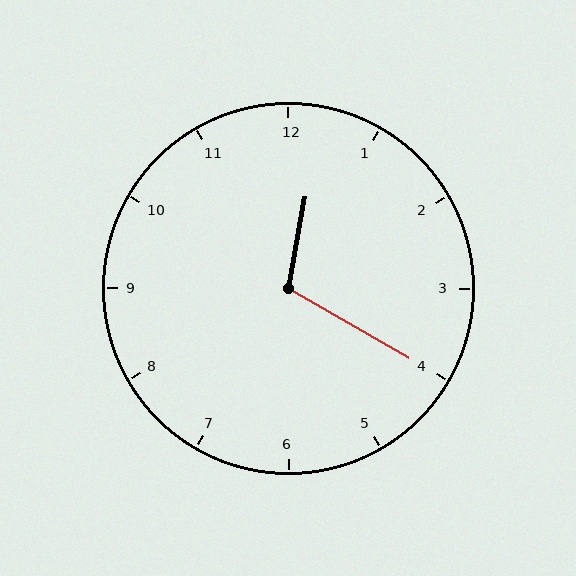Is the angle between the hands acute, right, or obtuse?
It is obtuse.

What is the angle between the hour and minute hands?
Approximately 110 degrees.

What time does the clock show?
12:20.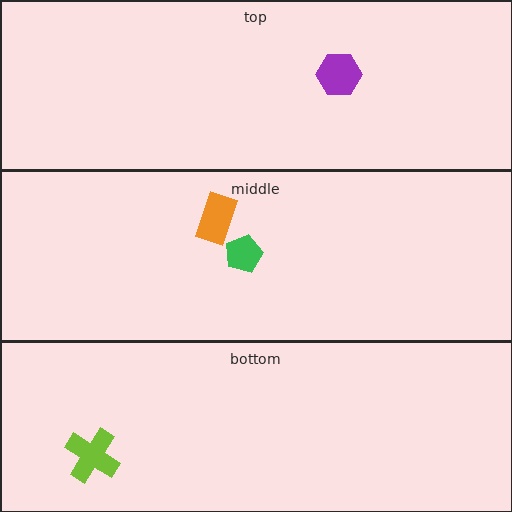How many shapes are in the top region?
1.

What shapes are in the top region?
The purple hexagon.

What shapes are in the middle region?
The green pentagon, the orange rectangle.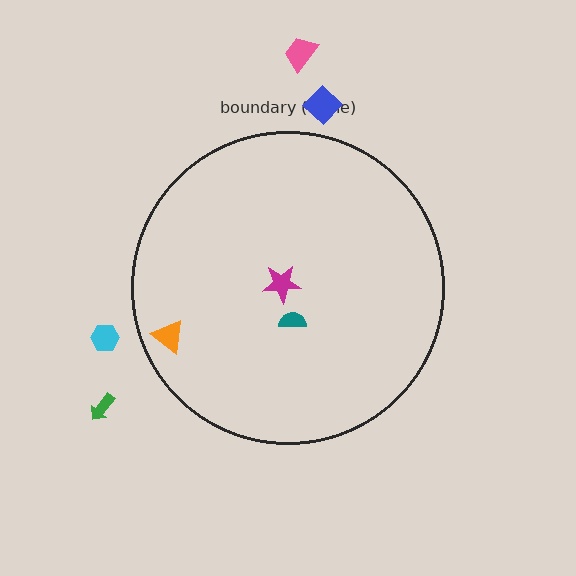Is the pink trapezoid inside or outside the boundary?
Outside.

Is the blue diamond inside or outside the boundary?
Outside.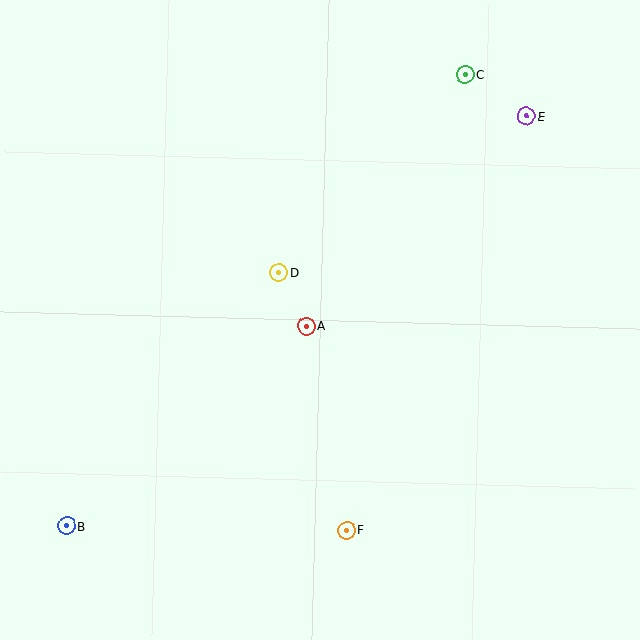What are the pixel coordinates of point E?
Point E is at (526, 116).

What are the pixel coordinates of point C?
Point C is at (465, 74).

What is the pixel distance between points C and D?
The distance between C and D is 271 pixels.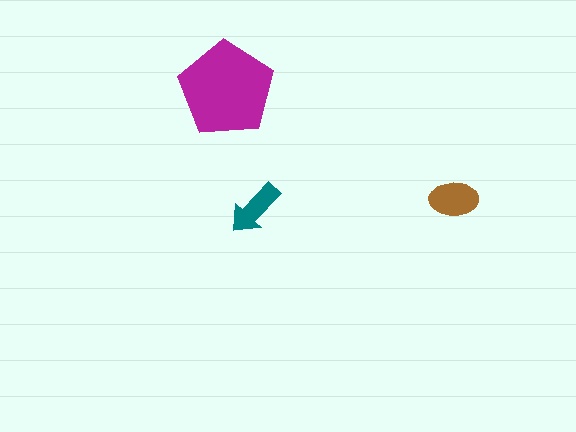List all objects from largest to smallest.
The magenta pentagon, the brown ellipse, the teal arrow.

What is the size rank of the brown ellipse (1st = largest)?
2nd.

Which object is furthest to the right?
The brown ellipse is rightmost.